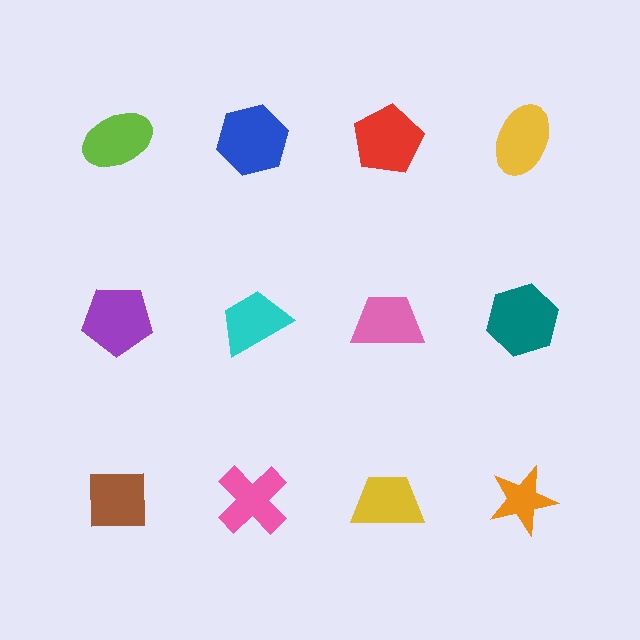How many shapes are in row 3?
4 shapes.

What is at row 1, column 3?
A red pentagon.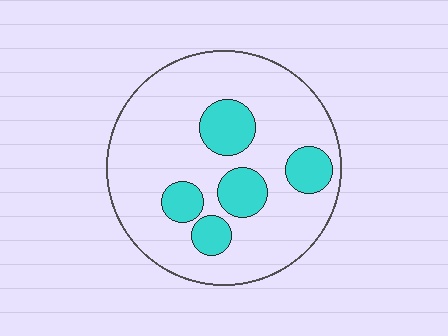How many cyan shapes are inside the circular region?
5.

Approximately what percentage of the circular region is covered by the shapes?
Approximately 20%.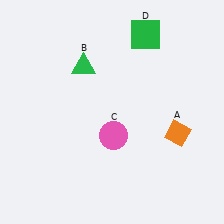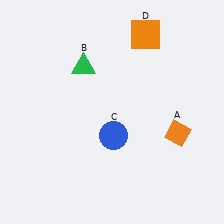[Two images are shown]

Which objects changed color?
C changed from pink to blue. D changed from green to orange.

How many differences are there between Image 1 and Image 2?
There are 2 differences between the two images.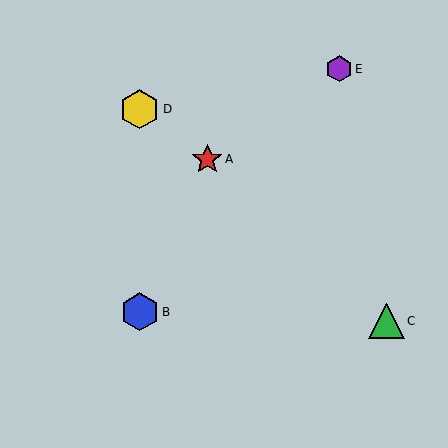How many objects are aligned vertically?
2 objects (B, D) are aligned vertically.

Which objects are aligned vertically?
Objects B, D are aligned vertically.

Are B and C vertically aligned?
No, B is at x≈140 and C is at x≈386.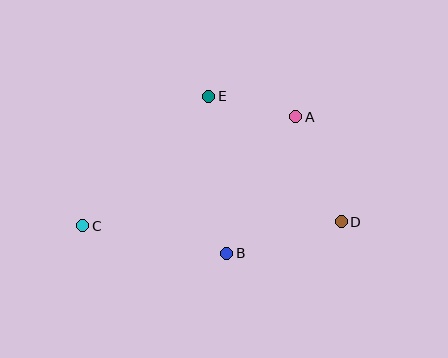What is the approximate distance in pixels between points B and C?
The distance between B and C is approximately 146 pixels.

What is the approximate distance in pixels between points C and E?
The distance between C and E is approximately 180 pixels.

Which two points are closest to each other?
Points A and E are closest to each other.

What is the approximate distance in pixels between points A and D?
The distance between A and D is approximately 115 pixels.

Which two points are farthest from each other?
Points C and D are farthest from each other.